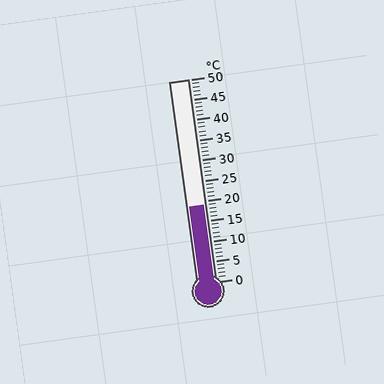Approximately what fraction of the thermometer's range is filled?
The thermometer is filled to approximately 40% of its range.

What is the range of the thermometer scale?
The thermometer scale ranges from 0°C to 50°C.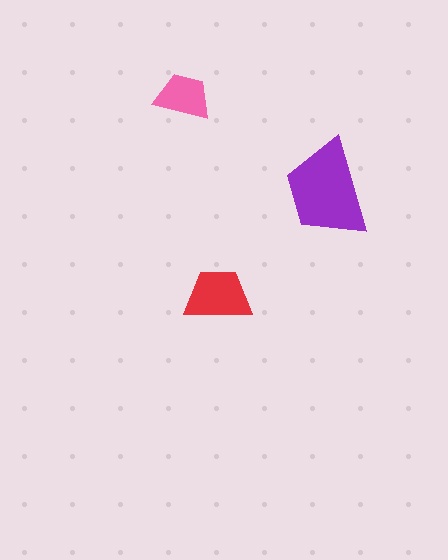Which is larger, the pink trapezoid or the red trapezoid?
The red one.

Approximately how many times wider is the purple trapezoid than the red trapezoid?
About 1.5 times wider.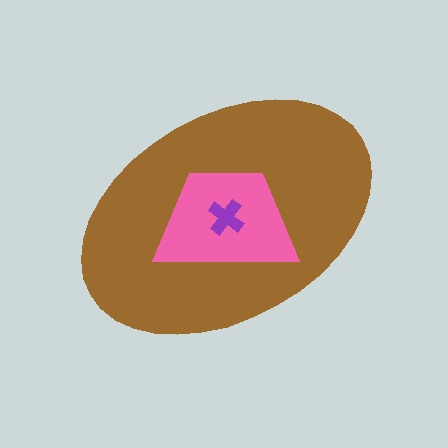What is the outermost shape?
The brown ellipse.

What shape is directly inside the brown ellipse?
The pink trapezoid.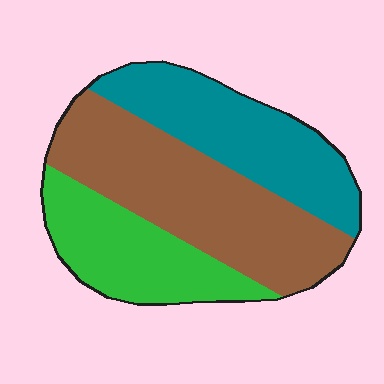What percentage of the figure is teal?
Teal covers around 30% of the figure.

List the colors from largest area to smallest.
From largest to smallest: brown, teal, green.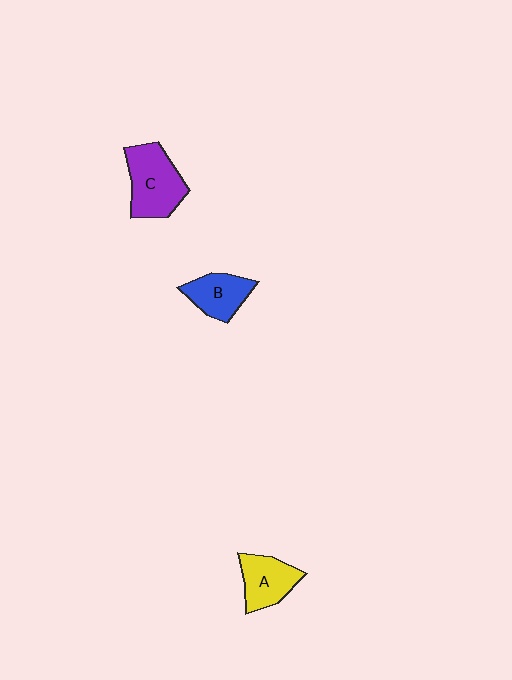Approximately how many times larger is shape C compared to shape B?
Approximately 1.5 times.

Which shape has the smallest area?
Shape B (blue).